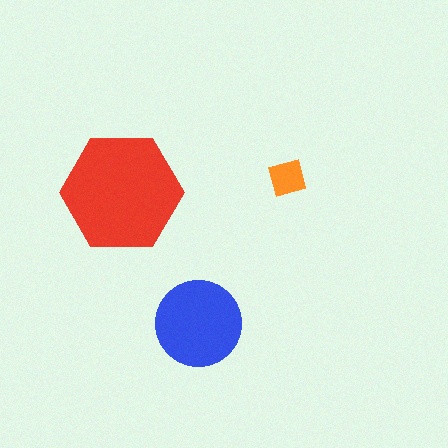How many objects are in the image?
There are 3 objects in the image.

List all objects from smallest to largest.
The orange square, the blue circle, the red hexagon.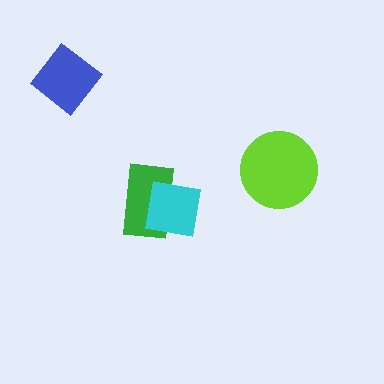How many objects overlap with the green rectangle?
1 object overlaps with the green rectangle.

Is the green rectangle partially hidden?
Yes, it is partially covered by another shape.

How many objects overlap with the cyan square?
1 object overlaps with the cyan square.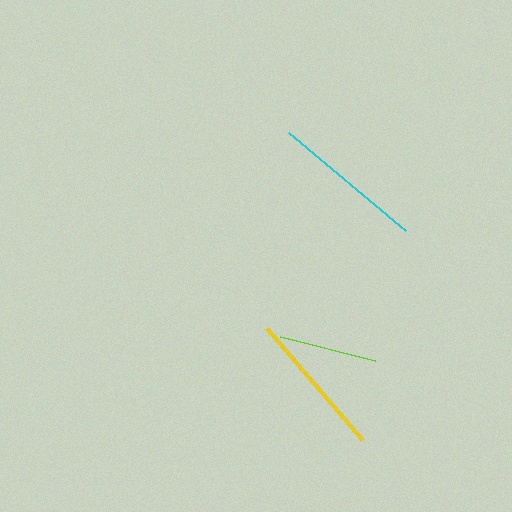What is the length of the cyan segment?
The cyan segment is approximately 153 pixels long.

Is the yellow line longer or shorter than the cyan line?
The cyan line is longer than the yellow line.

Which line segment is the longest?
The cyan line is the longest at approximately 153 pixels.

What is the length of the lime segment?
The lime segment is approximately 98 pixels long.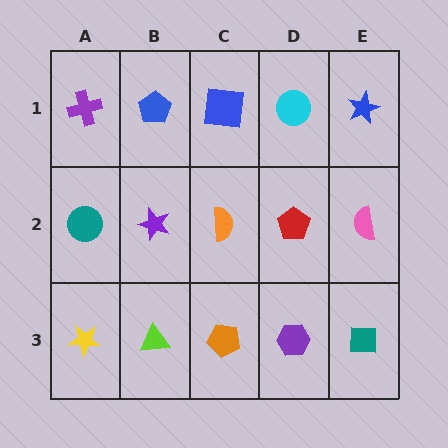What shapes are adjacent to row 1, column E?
A pink semicircle (row 2, column E), a cyan circle (row 1, column D).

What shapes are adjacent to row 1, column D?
A red pentagon (row 2, column D), a blue square (row 1, column C), a blue star (row 1, column E).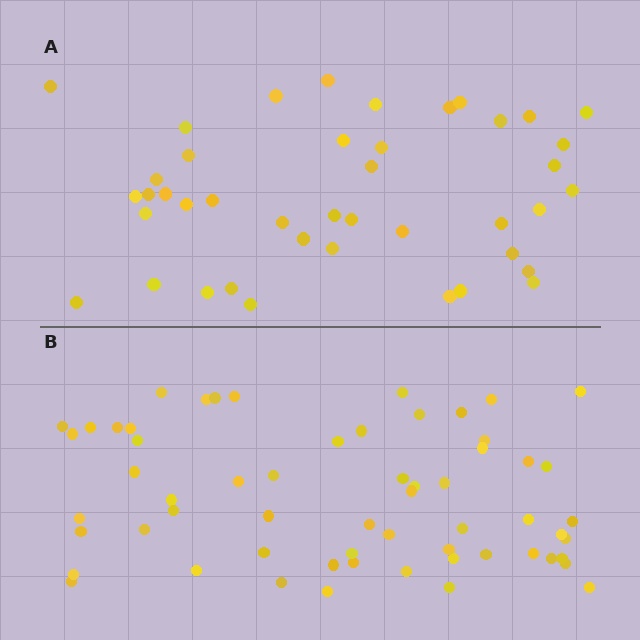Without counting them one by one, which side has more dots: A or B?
Region B (the bottom region) has more dots.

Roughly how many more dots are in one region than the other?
Region B has approximately 20 more dots than region A.